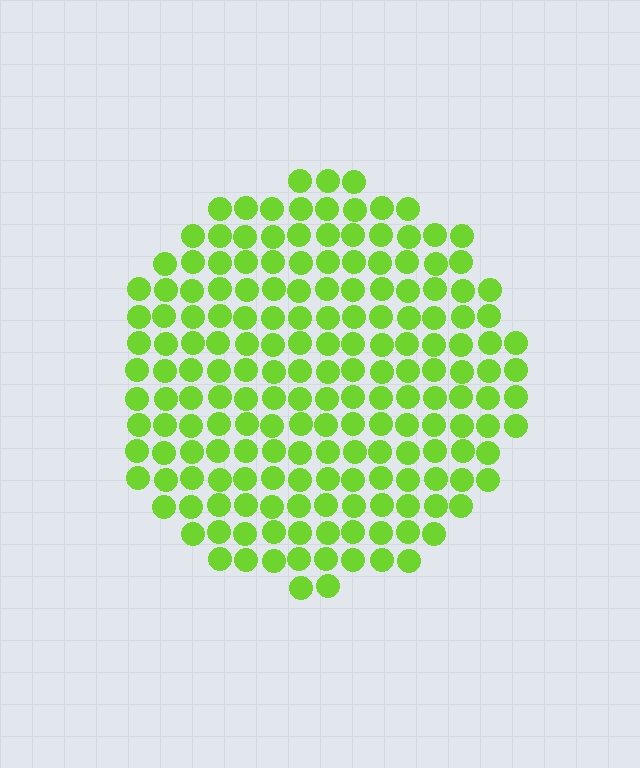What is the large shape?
The large shape is a circle.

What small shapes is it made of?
It is made of small circles.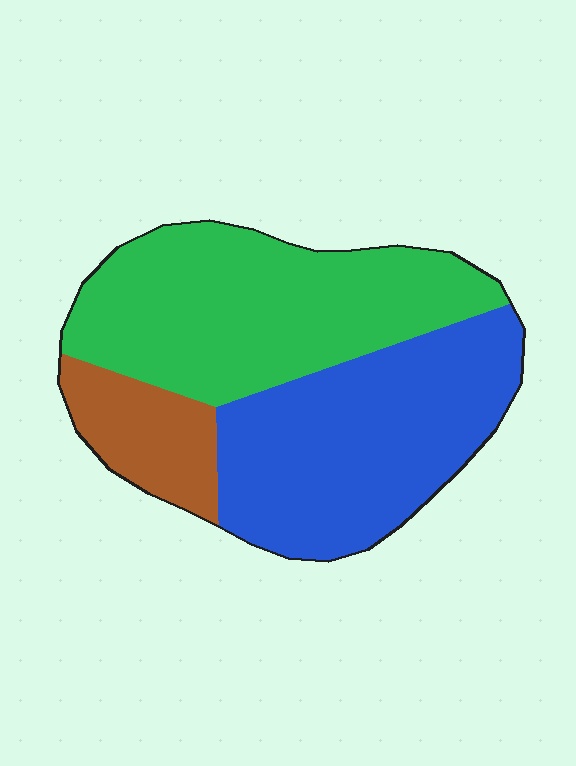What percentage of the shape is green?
Green covers 44% of the shape.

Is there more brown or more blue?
Blue.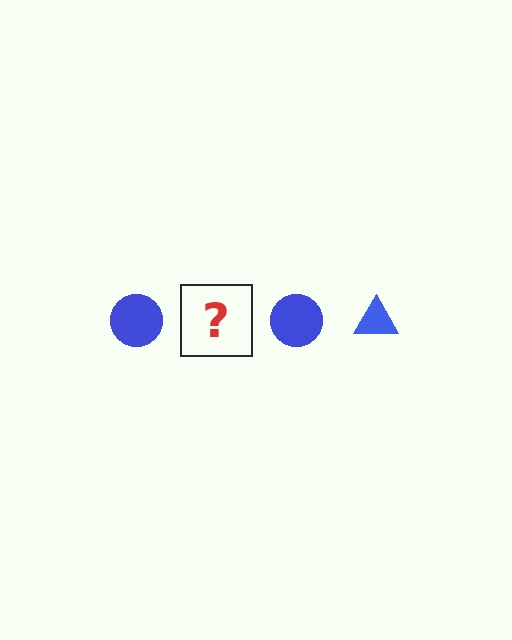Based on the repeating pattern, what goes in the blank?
The blank should be a blue triangle.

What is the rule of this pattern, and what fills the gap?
The rule is that the pattern cycles through circle, triangle shapes in blue. The gap should be filled with a blue triangle.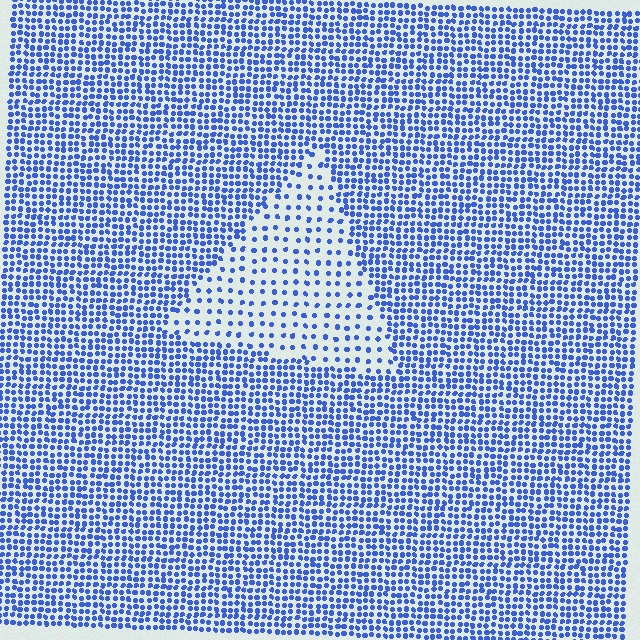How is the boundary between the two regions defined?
The boundary is defined by a change in element density (approximately 2.5x ratio). All elements are the same color, size, and shape.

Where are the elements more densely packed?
The elements are more densely packed outside the triangle boundary.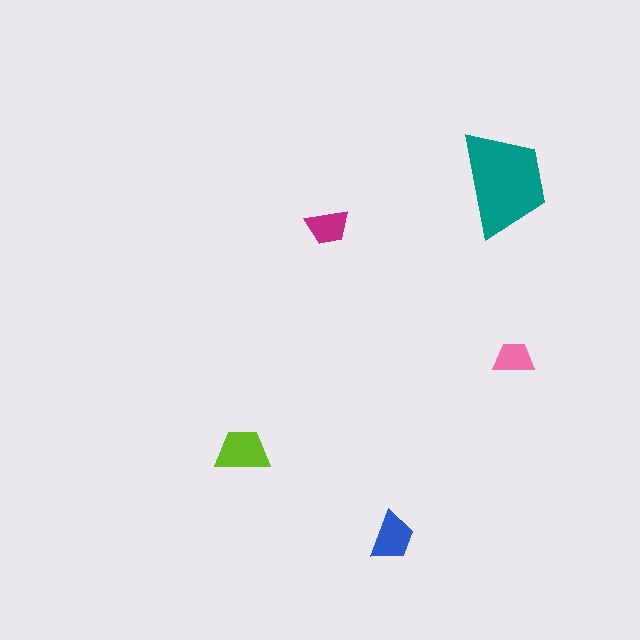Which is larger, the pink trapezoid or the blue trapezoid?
The blue one.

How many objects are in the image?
There are 5 objects in the image.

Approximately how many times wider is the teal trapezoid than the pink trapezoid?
About 2.5 times wider.